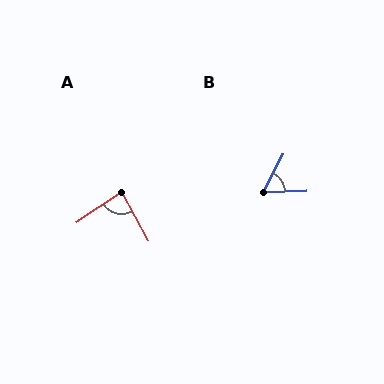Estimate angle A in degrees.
Approximately 85 degrees.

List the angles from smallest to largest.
B (61°), A (85°).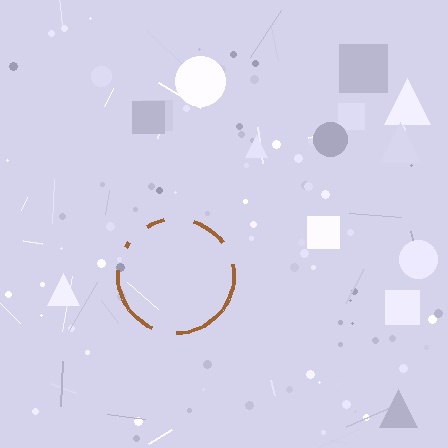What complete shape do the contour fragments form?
The contour fragments form a circle.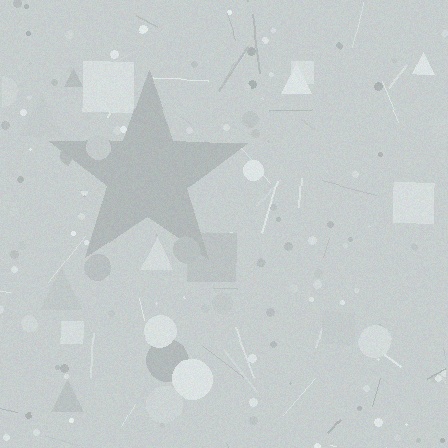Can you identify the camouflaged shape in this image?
The camouflaged shape is a star.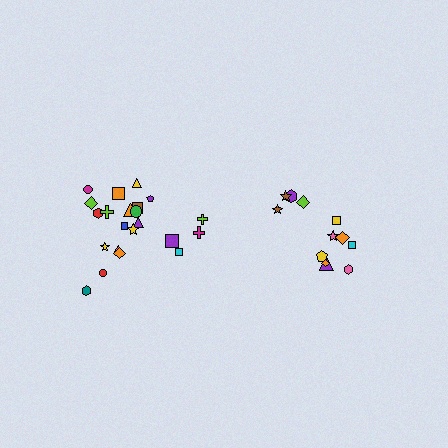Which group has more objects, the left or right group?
The left group.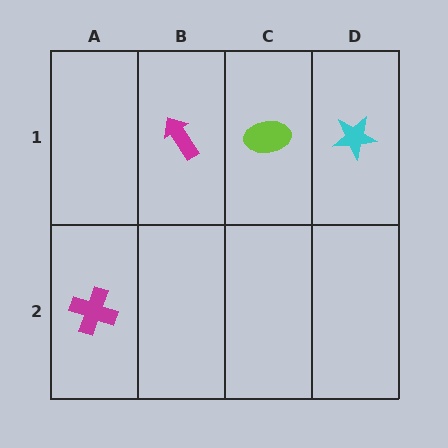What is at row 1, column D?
A cyan star.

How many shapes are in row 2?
1 shape.